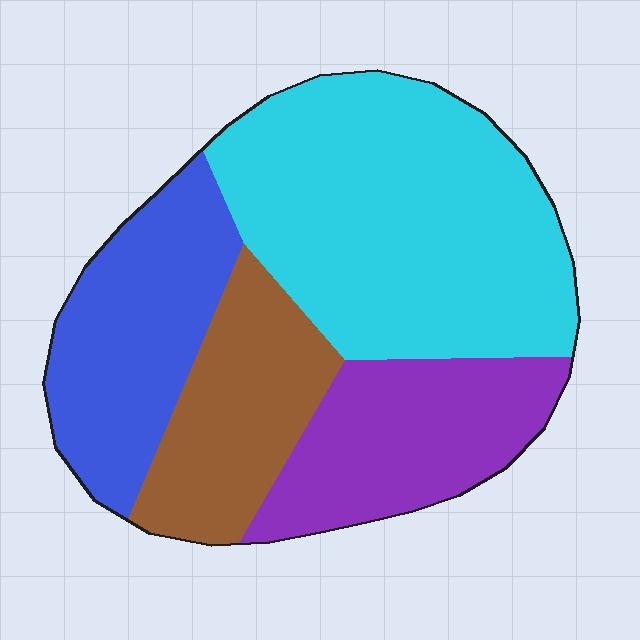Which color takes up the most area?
Cyan, at roughly 40%.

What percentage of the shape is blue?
Blue takes up about one fifth (1/5) of the shape.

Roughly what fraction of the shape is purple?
Purple covers 20% of the shape.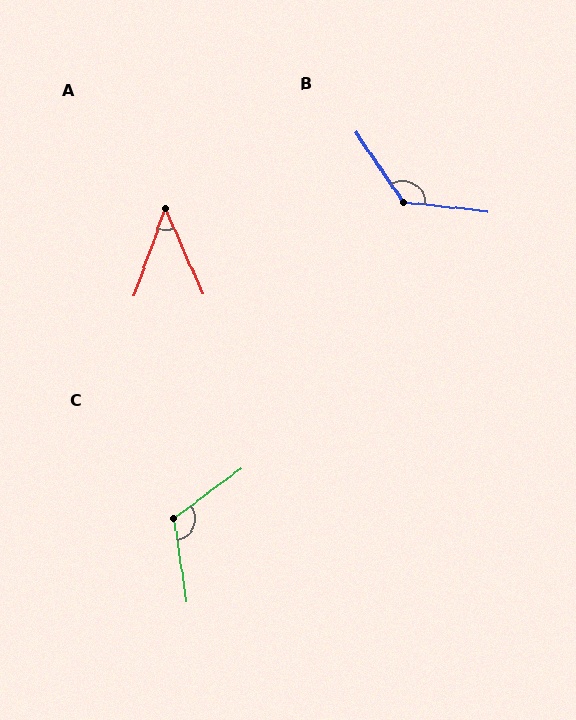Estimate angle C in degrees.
Approximately 117 degrees.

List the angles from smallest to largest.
A (43°), C (117°), B (130°).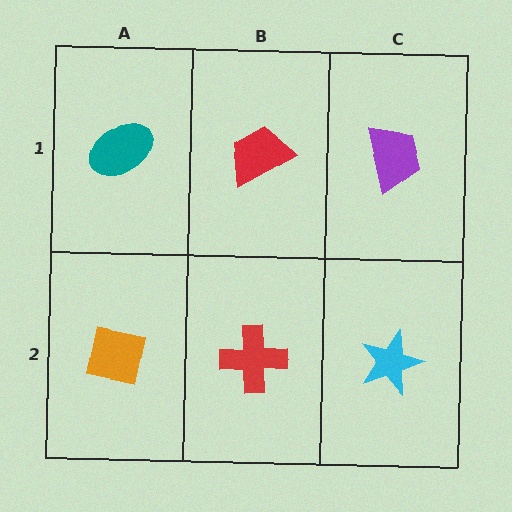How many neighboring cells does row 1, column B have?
3.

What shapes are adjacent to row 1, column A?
An orange square (row 2, column A), a red trapezoid (row 1, column B).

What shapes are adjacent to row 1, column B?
A red cross (row 2, column B), a teal ellipse (row 1, column A), a purple trapezoid (row 1, column C).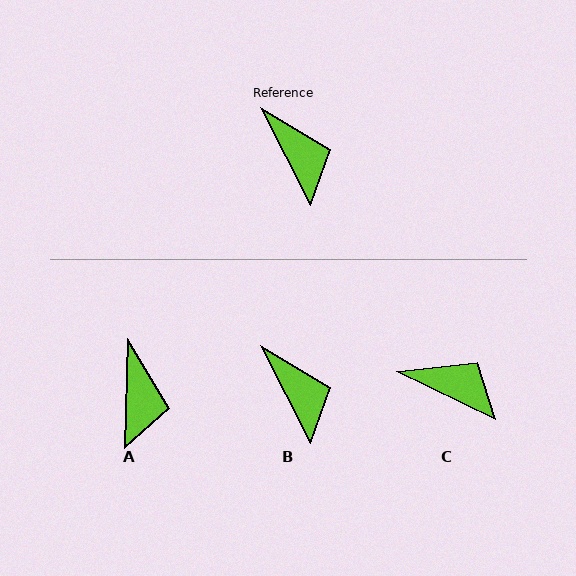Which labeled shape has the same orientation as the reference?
B.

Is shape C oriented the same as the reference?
No, it is off by about 37 degrees.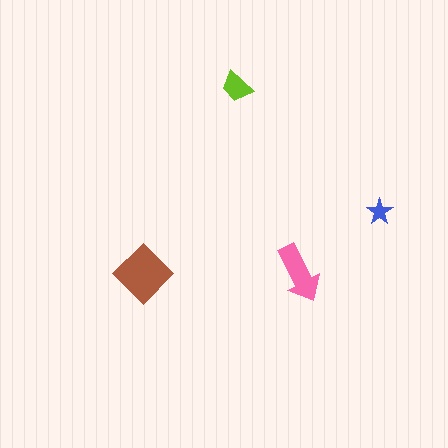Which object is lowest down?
The brown diamond is bottommost.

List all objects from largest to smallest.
The brown diamond, the pink arrow, the lime trapezoid, the blue star.